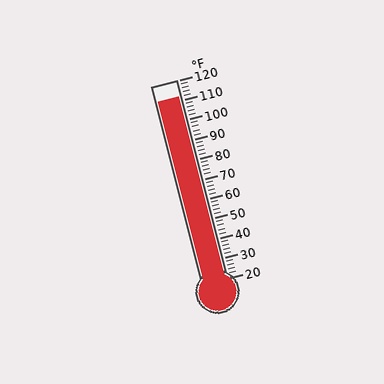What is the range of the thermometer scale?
The thermometer scale ranges from 20°F to 120°F.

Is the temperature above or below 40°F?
The temperature is above 40°F.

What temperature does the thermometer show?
The thermometer shows approximately 112°F.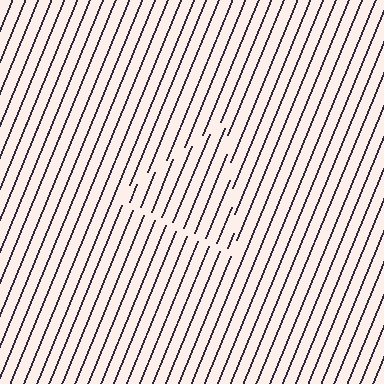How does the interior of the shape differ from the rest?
The interior of the shape contains the same grating, shifted by half a period — the contour is defined by the phase discontinuity where line-ends from the inner and outer gratings abut.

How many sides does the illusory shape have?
3 sides — the line-ends trace a triangle.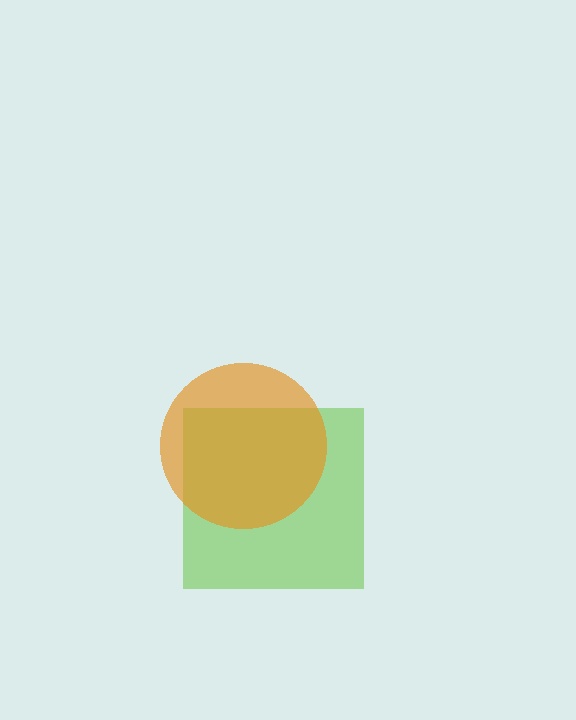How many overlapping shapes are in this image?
There are 2 overlapping shapes in the image.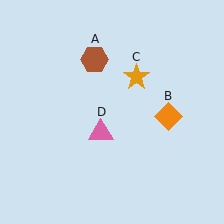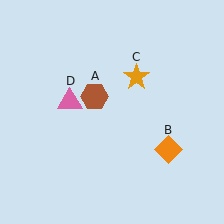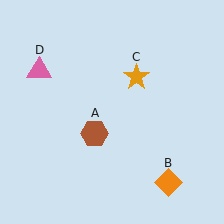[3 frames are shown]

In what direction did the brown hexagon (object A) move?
The brown hexagon (object A) moved down.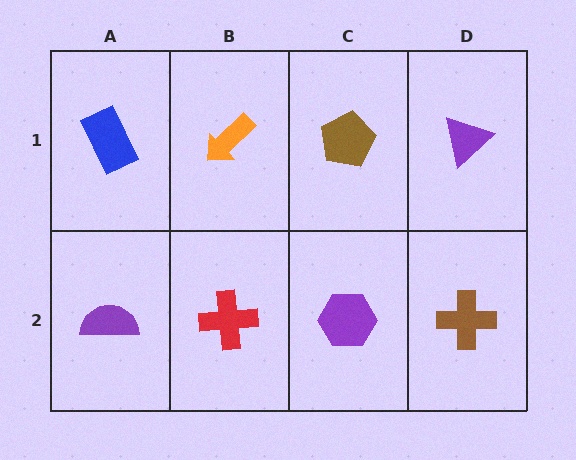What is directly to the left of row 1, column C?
An orange arrow.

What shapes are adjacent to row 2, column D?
A purple triangle (row 1, column D), a purple hexagon (row 2, column C).